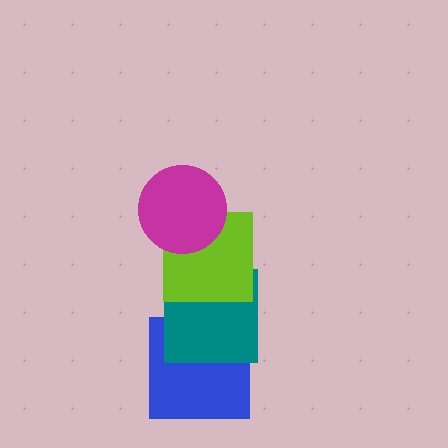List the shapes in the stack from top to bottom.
From top to bottom: the magenta circle, the lime square, the teal square, the blue square.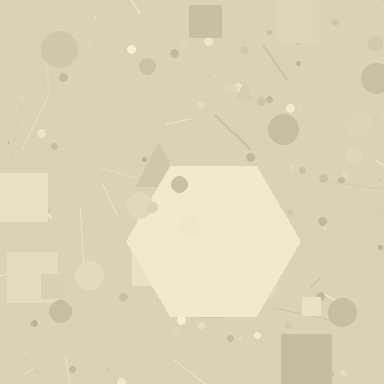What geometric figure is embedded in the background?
A hexagon is embedded in the background.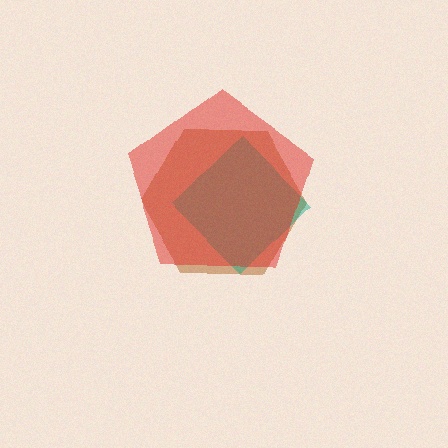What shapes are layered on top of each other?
The layered shapes are: a brown hexagon, a teal diamond, a red pentagon.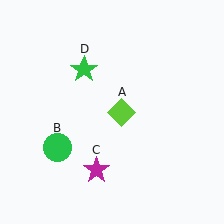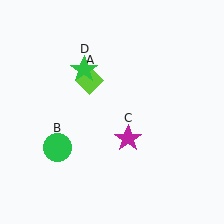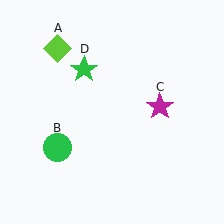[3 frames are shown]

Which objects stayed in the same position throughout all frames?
Green circle (object B) and green star (object D) remained stationary.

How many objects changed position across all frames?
2 objects changed position: lime diamond (object A), magenta star (object C).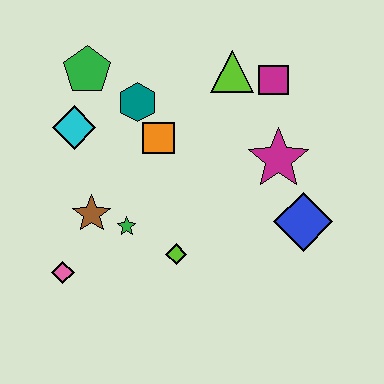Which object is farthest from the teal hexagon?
The blue diamond is farthest from the teal hexagon.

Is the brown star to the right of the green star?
No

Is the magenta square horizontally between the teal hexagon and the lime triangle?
No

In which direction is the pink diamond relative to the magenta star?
The pink diamond is to the left of the magenta star.